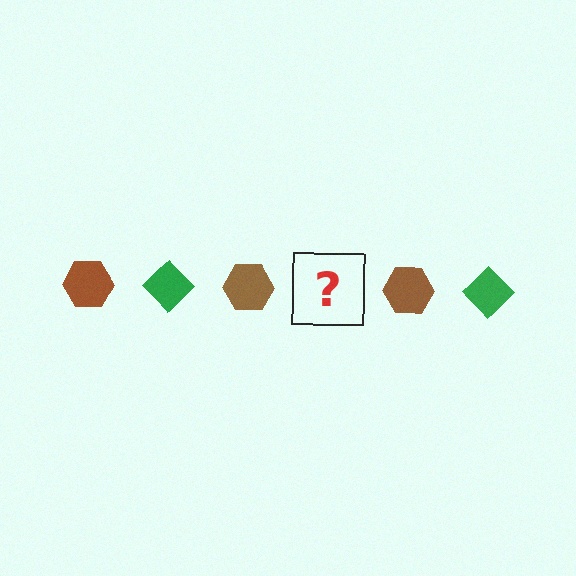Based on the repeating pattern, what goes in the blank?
The blank should be a green diamond.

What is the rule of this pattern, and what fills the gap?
The rule is that the pattern alternates between brown hexagon and green diamond. The gap should be filled with a green diamond.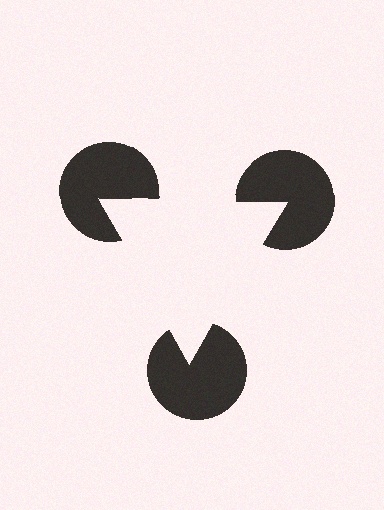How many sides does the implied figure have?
3 sides.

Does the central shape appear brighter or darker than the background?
It typically appears slightly brighter than the background, even though no actual brightness change is drawn.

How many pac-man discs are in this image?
There are 3 — one at each vertex of the illusory triangle.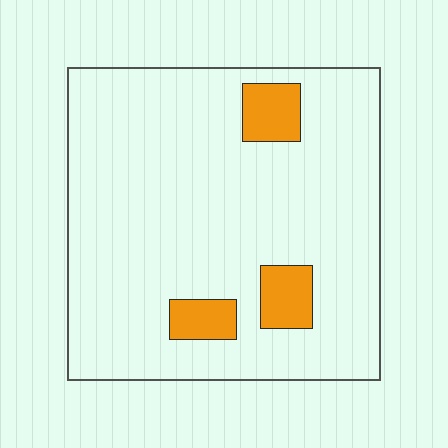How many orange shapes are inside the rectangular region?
3.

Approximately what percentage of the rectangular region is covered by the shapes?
Approximately 10%.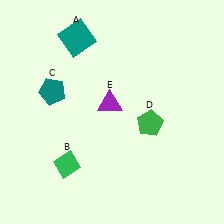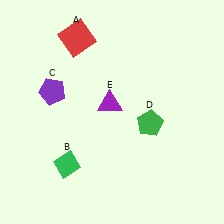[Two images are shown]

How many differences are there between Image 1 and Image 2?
There are 2 differences between the two images.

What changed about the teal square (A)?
In Image 1, A is teal. In Image 2, it changed to red.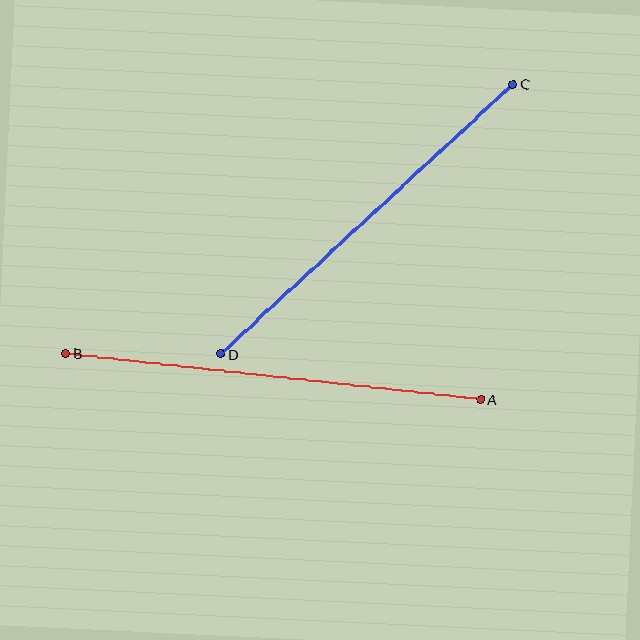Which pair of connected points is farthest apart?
Points A and B are farthest apart.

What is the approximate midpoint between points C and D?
The midpoint is at approximately (367, 219) pixels.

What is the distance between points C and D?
The distance is approximately 398 pixels.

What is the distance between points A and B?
The distance is approximately 417 pixels.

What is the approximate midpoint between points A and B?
The midpoint is at approximately (273, 376) pixels.